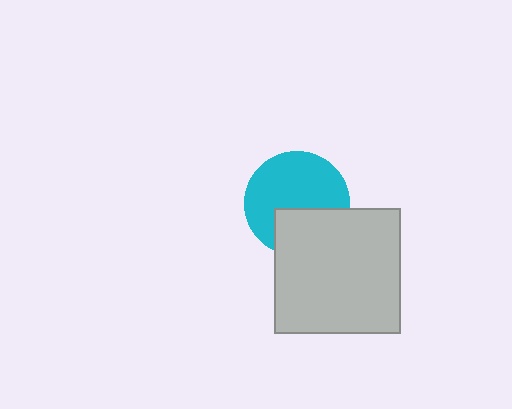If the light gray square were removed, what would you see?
You would see the complete cyan circle.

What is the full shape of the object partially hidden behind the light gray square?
The partially hidden object is a cyan circle.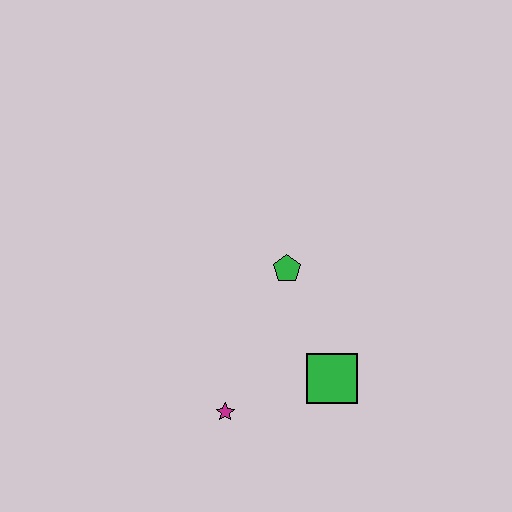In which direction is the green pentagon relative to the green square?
The green pentagon is above the green square.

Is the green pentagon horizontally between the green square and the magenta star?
Yes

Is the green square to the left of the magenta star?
No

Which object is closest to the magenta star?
The green square is closest to the magenta star.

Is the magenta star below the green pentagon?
Yes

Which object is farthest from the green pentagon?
The magenta star is farthest from the green pentagon.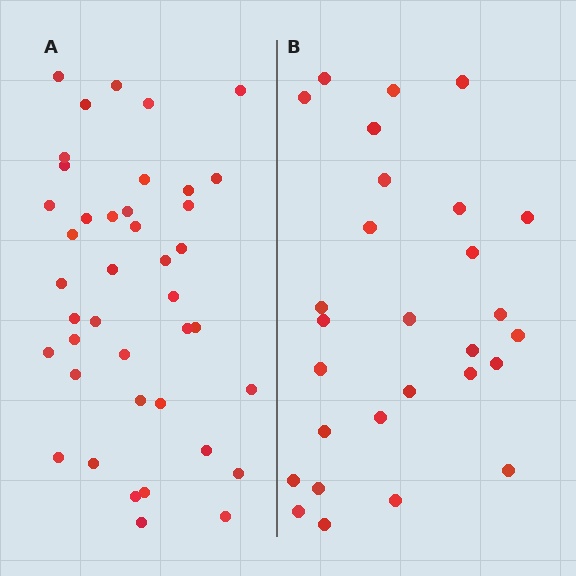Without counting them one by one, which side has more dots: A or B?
Region A (the left region) has more dots.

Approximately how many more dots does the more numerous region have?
Region A has approximately 15 more dots than region B.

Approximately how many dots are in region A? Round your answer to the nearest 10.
About 40 dots. (The exact count is 41, which rounds to 40.)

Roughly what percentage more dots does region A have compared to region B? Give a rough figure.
About 45% more.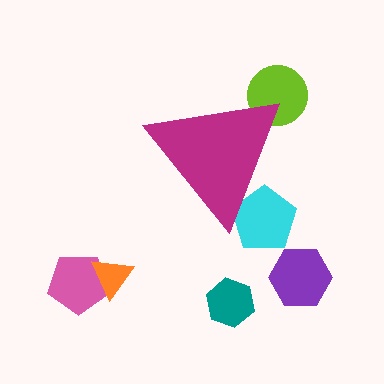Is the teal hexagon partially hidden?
No, the teal hexagon is fully visible.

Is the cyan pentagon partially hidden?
Yes, the cyan pentagon is partially hidden behind the magenta triangle.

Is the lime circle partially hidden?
Yes, the lime circle is partially hidden behind the magenta triangle.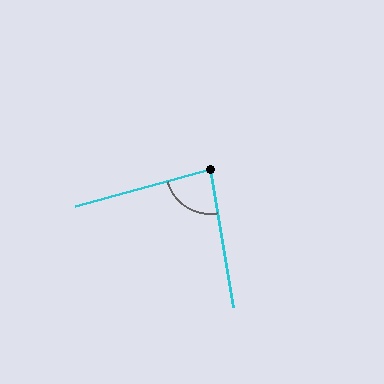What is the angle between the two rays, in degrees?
Approximately 84 degrees.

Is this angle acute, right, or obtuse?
It is acute.